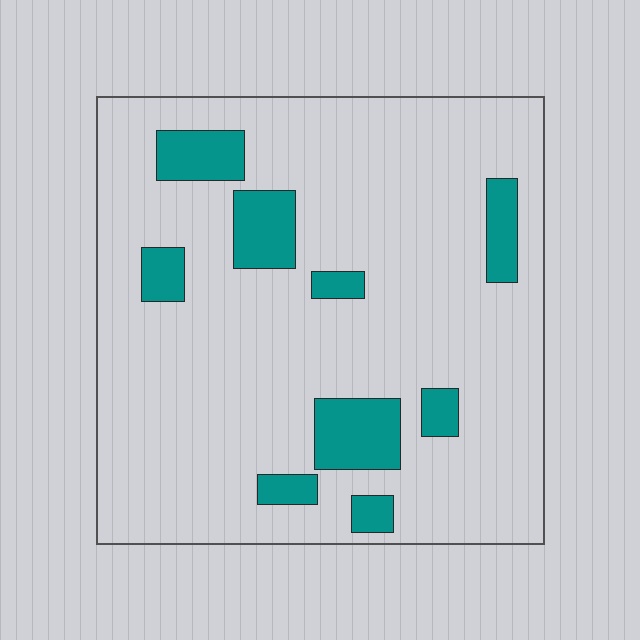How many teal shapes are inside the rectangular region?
9.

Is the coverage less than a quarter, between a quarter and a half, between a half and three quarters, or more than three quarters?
Less than a quarter.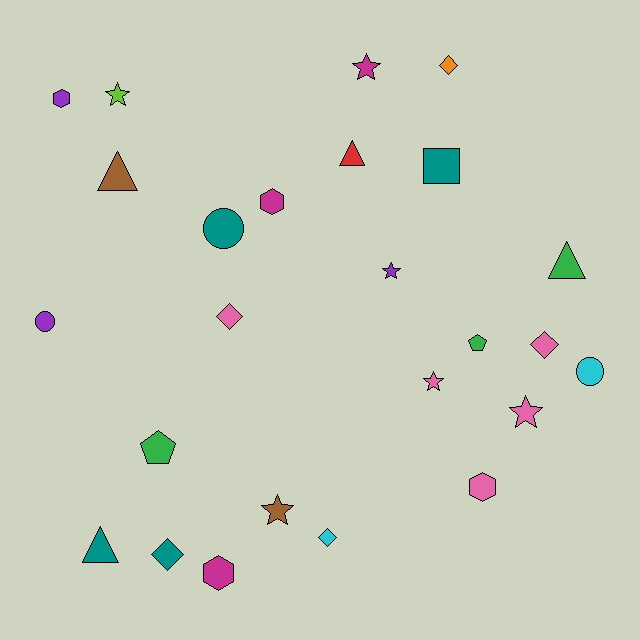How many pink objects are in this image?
There are 5 pink objects.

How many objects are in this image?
There are 25 objects.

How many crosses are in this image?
There are no crosses.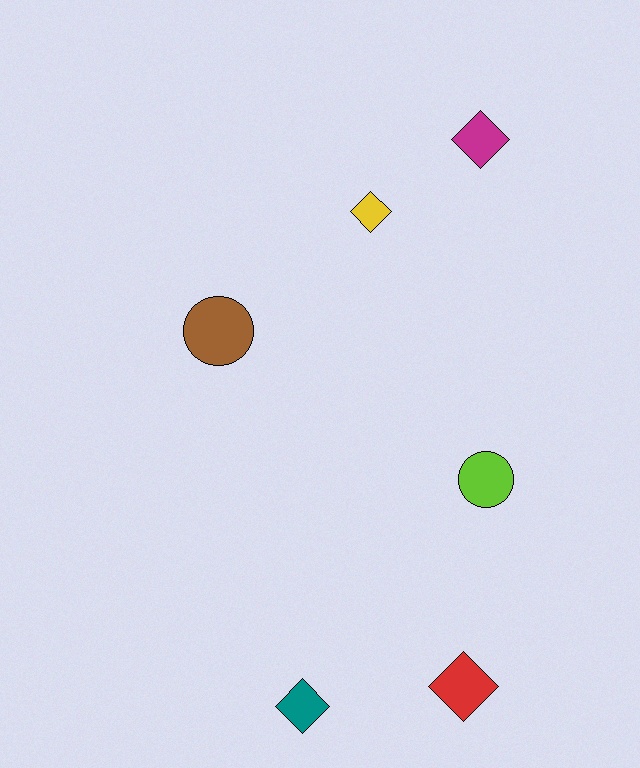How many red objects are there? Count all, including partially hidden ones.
There is 1 red object.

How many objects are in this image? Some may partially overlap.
There are 6 objects.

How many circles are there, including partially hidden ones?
There are 2 circles.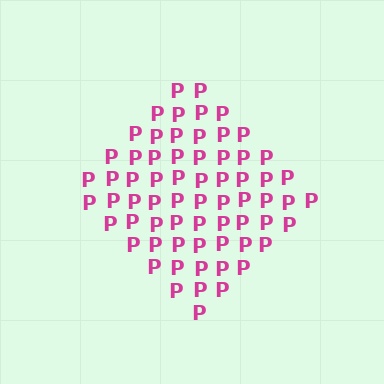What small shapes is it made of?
It is made of small letter P's.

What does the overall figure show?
The overall figure shows a diamond.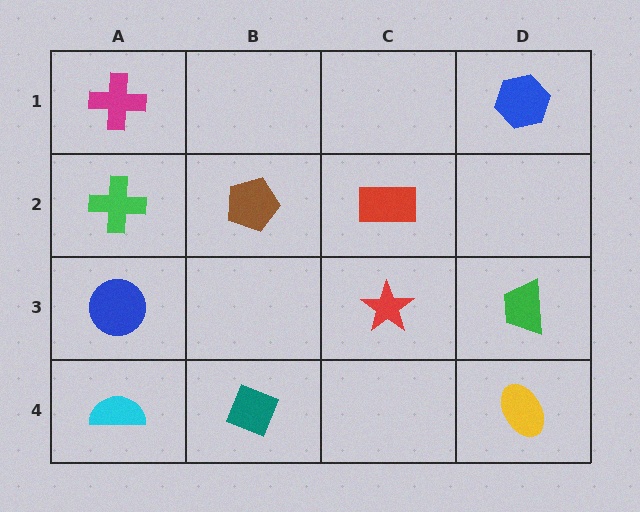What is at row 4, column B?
A teal diamond.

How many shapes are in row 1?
2 shapes.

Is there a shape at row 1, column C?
No, that cell is empty.